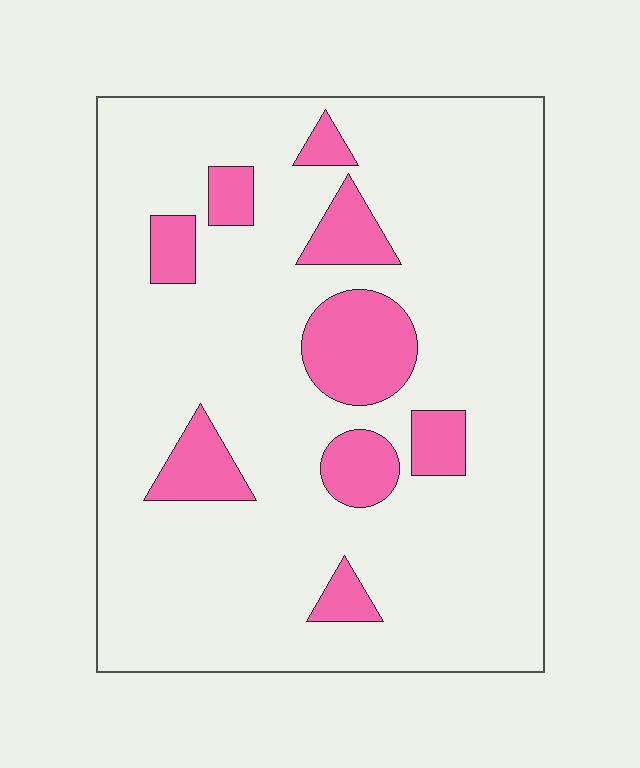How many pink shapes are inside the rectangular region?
9.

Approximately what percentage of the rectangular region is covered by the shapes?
Approximately 15%.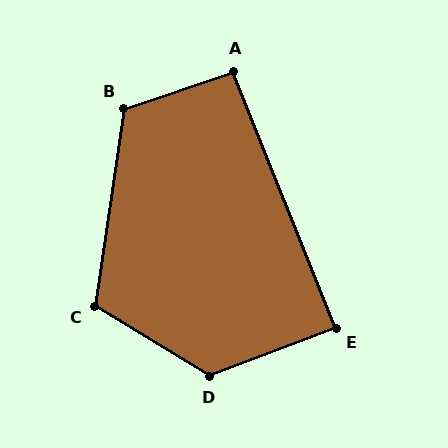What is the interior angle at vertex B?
Approximately 117 degrees (obtuse).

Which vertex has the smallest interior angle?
E, at approximately 89 degrees.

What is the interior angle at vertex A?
Approximately 93 degrees (approximately right).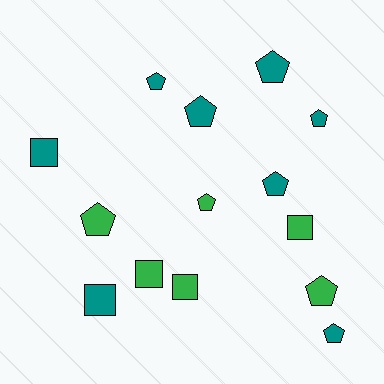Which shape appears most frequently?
Pentagon, with 9 objects.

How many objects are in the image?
There are 14 objects.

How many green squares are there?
There are 3 green squares.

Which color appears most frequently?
Teal, with 8 objects.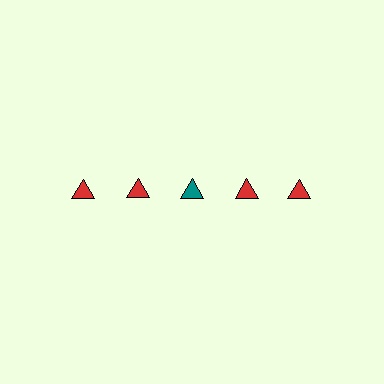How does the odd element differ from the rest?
It has a different color: teal instead of red.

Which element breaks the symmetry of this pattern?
The teal triangle in the top row, center column breaks the symmetry. All other shapes are red triangles.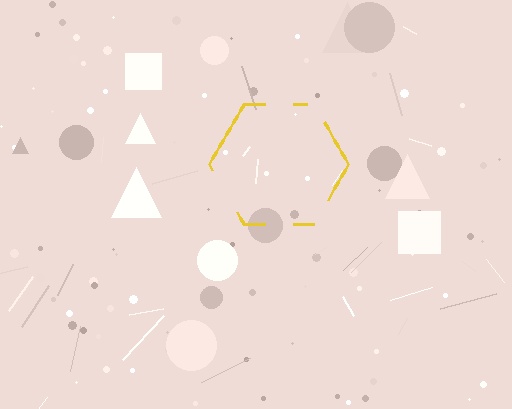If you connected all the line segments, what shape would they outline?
They would outline a hexagon.